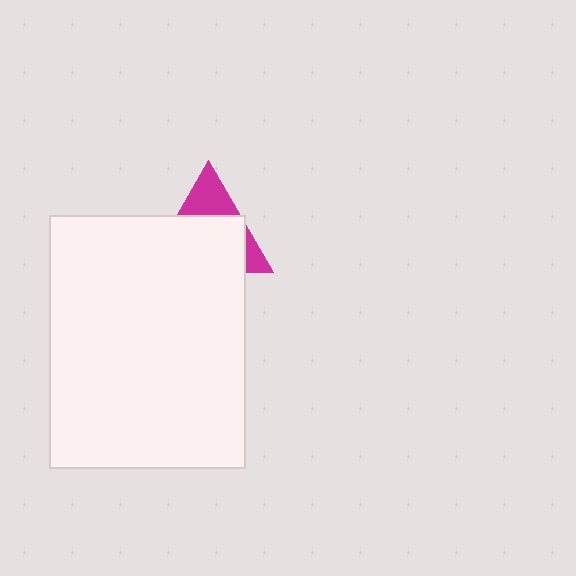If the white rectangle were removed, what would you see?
You would see the complete magenta triangle.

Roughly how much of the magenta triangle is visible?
A small part of it is visible (roughly 34%).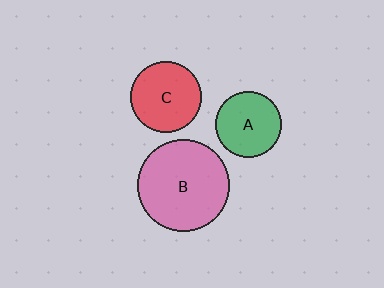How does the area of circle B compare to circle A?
Approximately 1.9 times.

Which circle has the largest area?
Circle B (pink).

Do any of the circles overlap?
No, none of the circles overlap.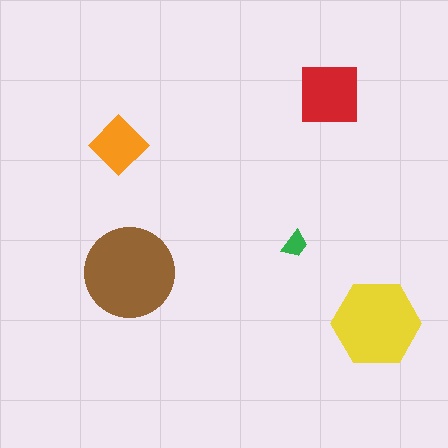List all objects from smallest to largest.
The green trapezoid, the orange diamond, the red square, the yellow hexagon, the brown circle.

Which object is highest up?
The red square is topmost.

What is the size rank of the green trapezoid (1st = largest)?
5th.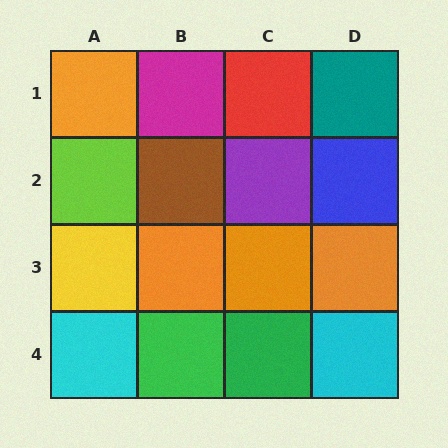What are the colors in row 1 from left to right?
Orange, magenta, red, teal.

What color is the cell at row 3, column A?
Yellow.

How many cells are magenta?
1 cell is magenta.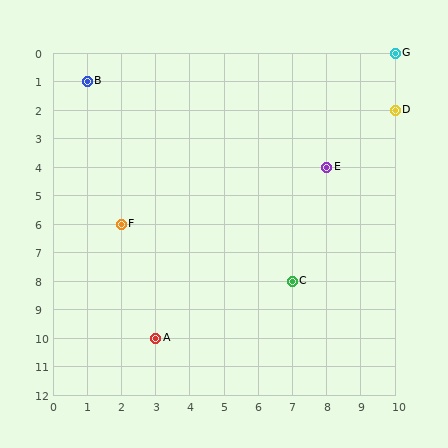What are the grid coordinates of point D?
Point D is at grid coordinates (10, 2).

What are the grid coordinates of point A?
Point A is at grid coordinates (3, 10).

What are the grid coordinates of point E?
Point E is at grid coordinates (8, 4).